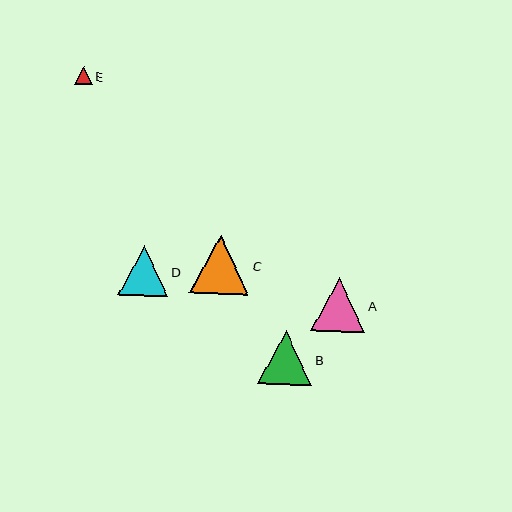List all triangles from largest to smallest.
From largest to smallest: C, A, B, D, E.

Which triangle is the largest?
Triangle C is the largest with a size of approximately 59 pixels.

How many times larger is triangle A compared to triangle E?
Triangle A is approximately 3.0 times the size of triangle E.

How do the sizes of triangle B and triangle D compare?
Triangle B and triangle D are approximately the same size.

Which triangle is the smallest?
Triangle E is the smallest with a size of approximately 18 pixels.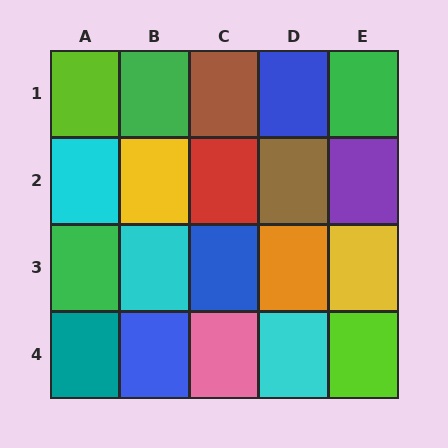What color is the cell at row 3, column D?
Orange.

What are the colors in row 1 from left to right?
Lime, green, brown, blue, green.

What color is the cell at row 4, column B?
Blue.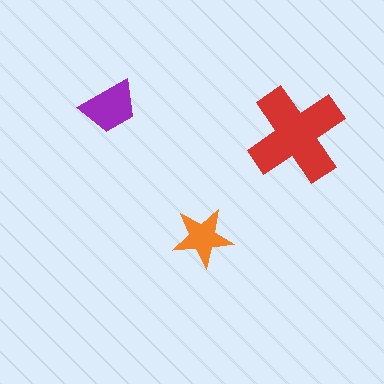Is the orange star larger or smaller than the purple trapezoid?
Smaller.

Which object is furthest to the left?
The purple trapezoid is leftmost.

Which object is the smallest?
The orange star.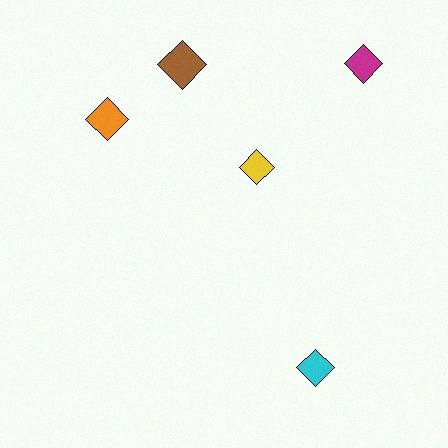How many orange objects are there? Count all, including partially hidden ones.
There is 1 orange object.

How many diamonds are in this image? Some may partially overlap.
There are 5 diamonds.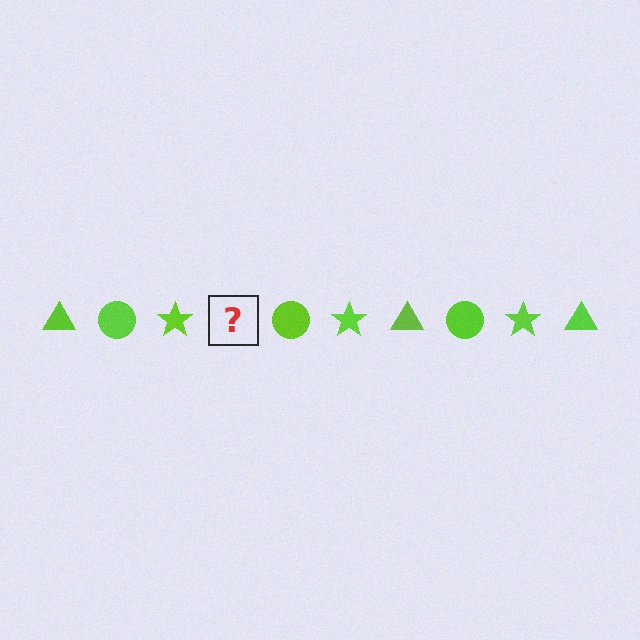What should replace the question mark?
The question mark should be replaced with a lime triangle.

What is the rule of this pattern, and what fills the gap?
The rule is that the pattern cycles through triangle, circle, star shapes in lime. The gap should be filled with a lime triangle.